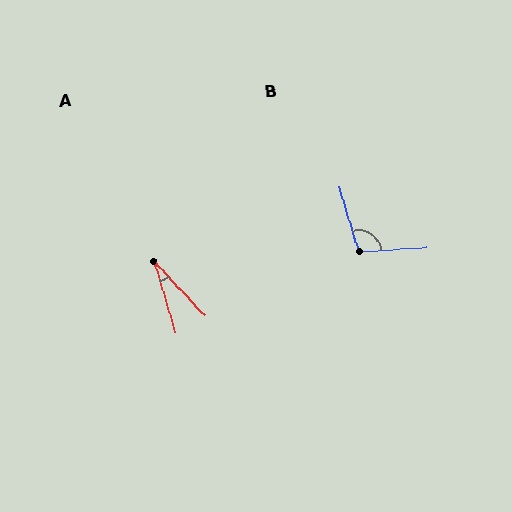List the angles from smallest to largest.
A (27°), B (103°).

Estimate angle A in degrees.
Approximately 27 degrees.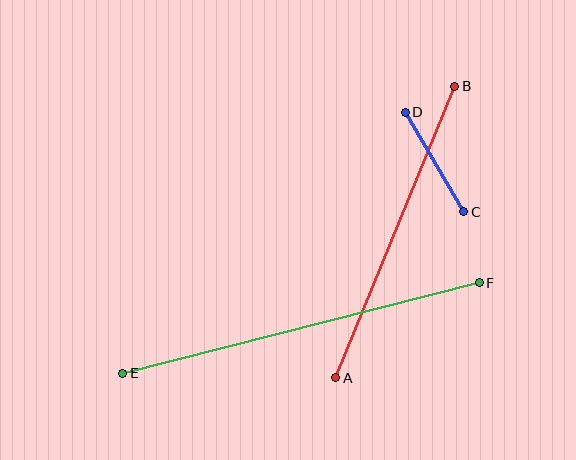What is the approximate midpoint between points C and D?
The midpoint is at approximately (434, 162) pixels.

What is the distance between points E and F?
The distance is approximately 368 pixels.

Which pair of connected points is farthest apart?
Points E and F are farthest apart.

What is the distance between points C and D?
The distance is approximately 116 pixels.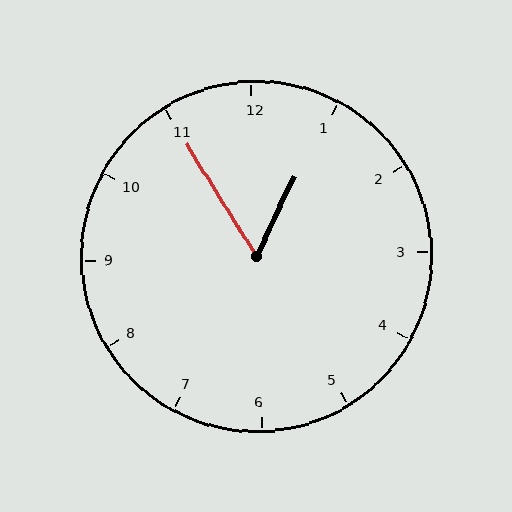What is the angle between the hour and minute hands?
Approximately 58 degrees.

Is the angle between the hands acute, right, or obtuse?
It is acute.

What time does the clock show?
12:55.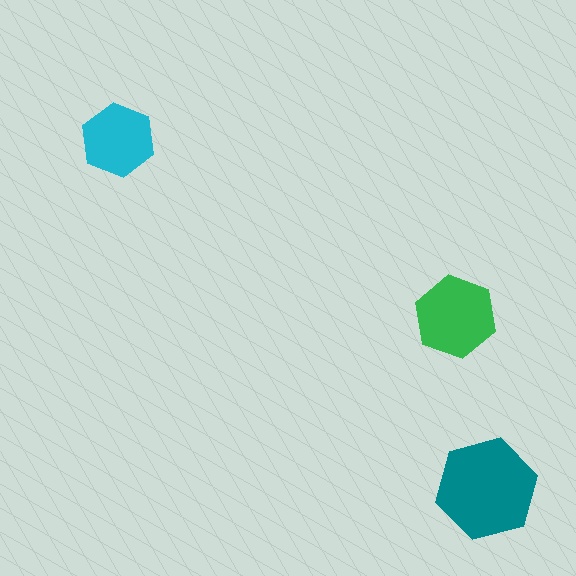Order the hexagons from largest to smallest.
the teal one, the green one, the cyan one.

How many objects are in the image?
There are 3 objects in the image.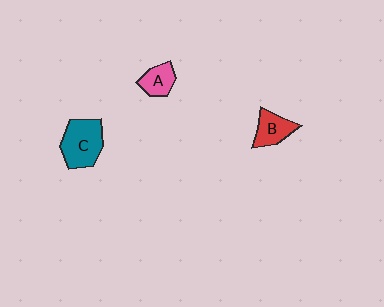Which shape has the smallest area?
Shape A (pink).